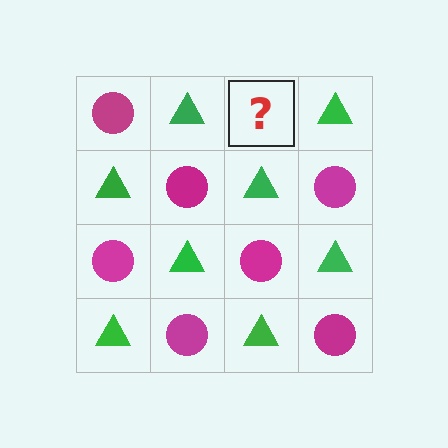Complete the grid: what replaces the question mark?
The question mark should be replaced with a magenta circle.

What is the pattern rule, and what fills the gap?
The rule is that it alternates magenta circle and green triangle in a checkerboard pattern. The gap should be filled with a magenta circle.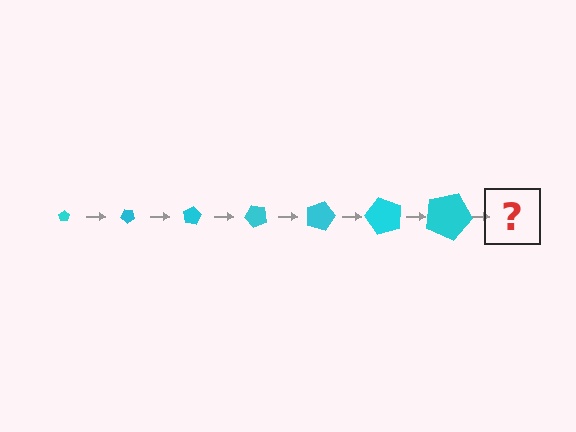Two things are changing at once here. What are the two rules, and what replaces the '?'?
The two rules are that the pentagon grows larger each step and it rotates 40 degrees each step. The '?' should be a pentagon, larger than the previous one and rotated 280 degrees from the start.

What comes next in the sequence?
The next element should be a pentagon, larger than the previous one and rotated 280 degrees from the start.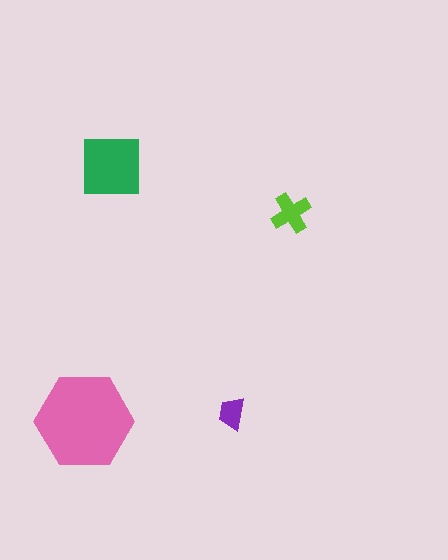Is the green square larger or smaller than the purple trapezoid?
Larger.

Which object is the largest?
The pink hexagon.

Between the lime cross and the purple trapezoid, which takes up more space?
The lime cross.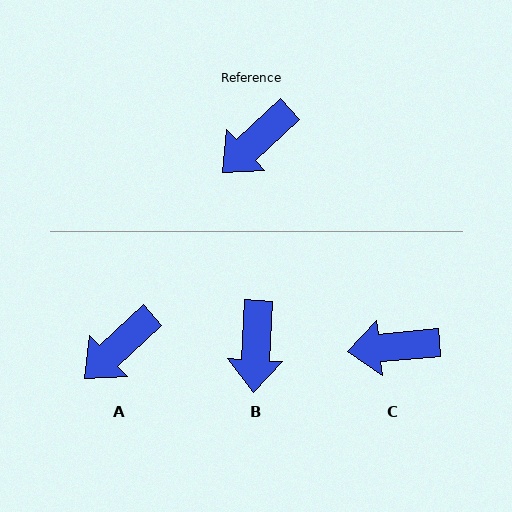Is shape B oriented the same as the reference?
No, it is off by about 44 degrees.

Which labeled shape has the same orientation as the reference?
A.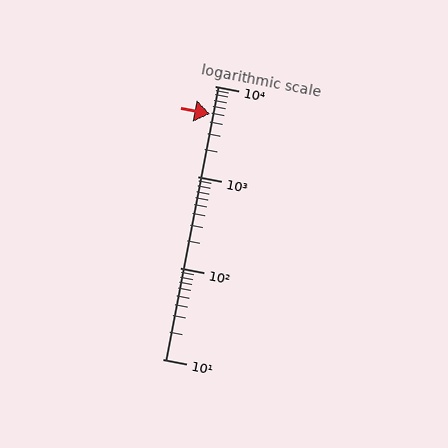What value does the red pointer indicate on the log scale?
The pointer indicates approximately 4900.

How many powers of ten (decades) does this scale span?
The scale spans 3 decades, from 10 to 10000.